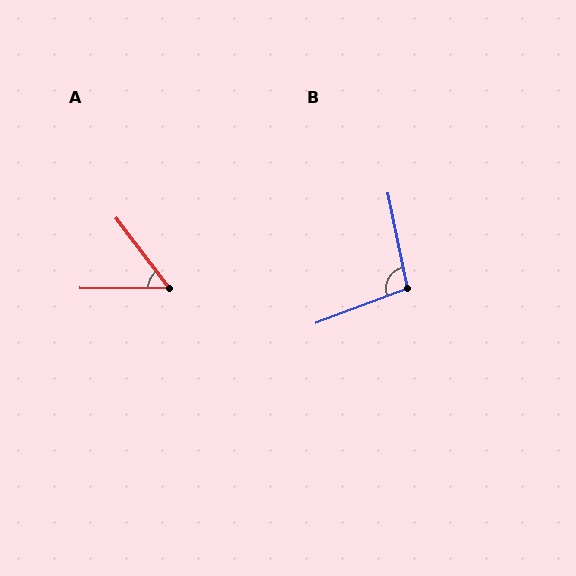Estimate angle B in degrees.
Approximately 99 degrees.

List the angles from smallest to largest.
A (53°), B (99°).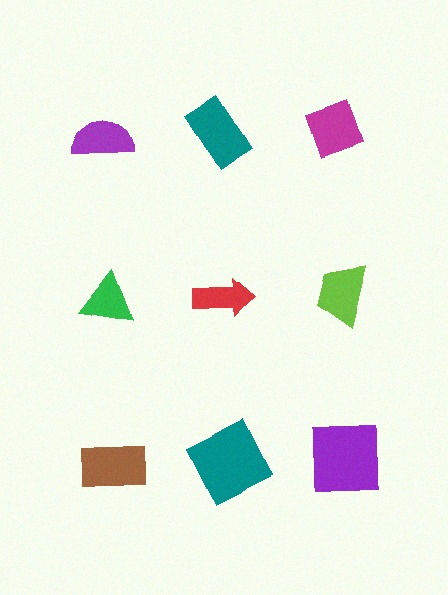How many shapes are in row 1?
3 shapes.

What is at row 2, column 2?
A red arrow.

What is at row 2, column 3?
A lime trapezoid.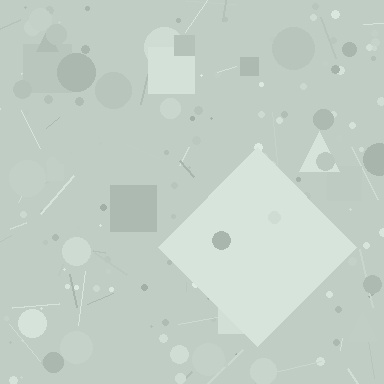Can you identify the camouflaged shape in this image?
The camouflaged shape is a diamond.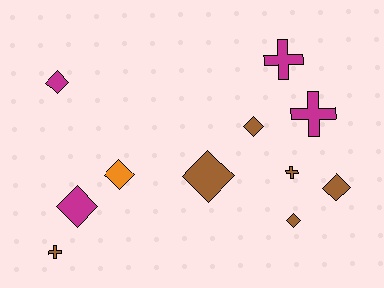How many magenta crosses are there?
There are 2 magenta crosses.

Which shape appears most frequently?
Diamond, with 7 objects.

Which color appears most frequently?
Brown, with 6 objects.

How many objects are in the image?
There are 11 objects.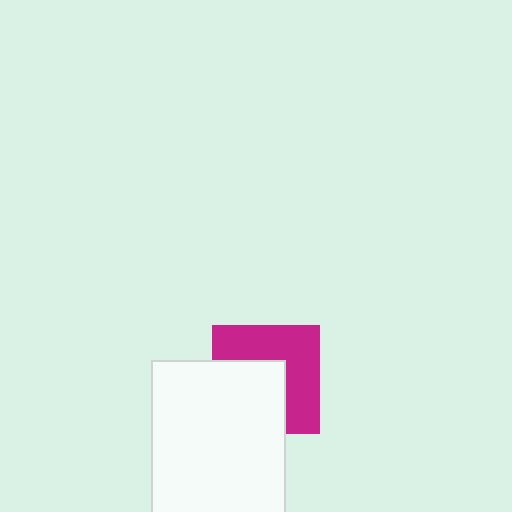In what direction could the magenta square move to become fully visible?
The magenta square could move toward the upper-right. That would shift it out from behind the white rectangle entirely.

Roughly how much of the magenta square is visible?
About half of it is visible (roughly 53%).